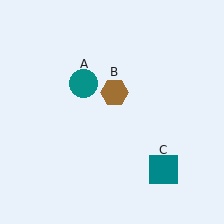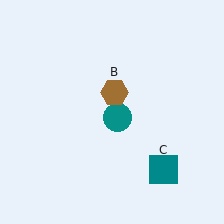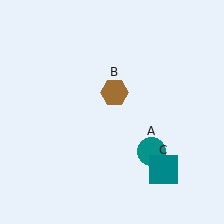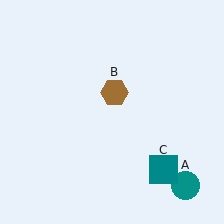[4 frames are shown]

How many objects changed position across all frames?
1 object changed position: teal circle (object A).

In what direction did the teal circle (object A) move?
The teal circle (object A) moved down and to the right.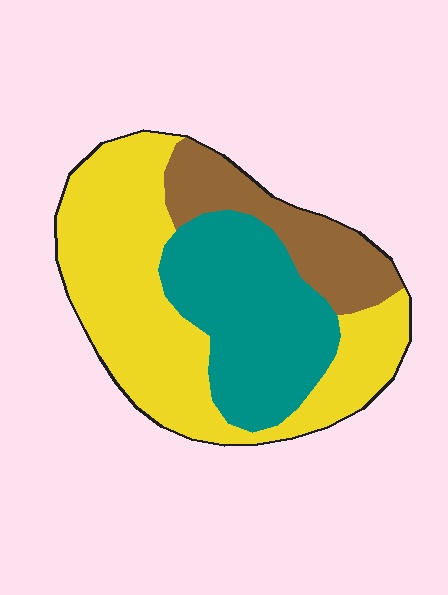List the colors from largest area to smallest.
From largest to smallest: yellow, teal, brown.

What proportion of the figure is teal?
Teal covers roughly 30% of the figure.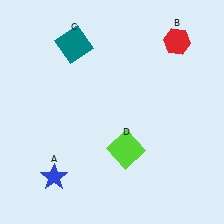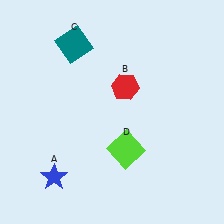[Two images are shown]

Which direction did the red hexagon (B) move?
The red hexagon (B) moved left.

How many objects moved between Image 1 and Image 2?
1 object moved between the two images.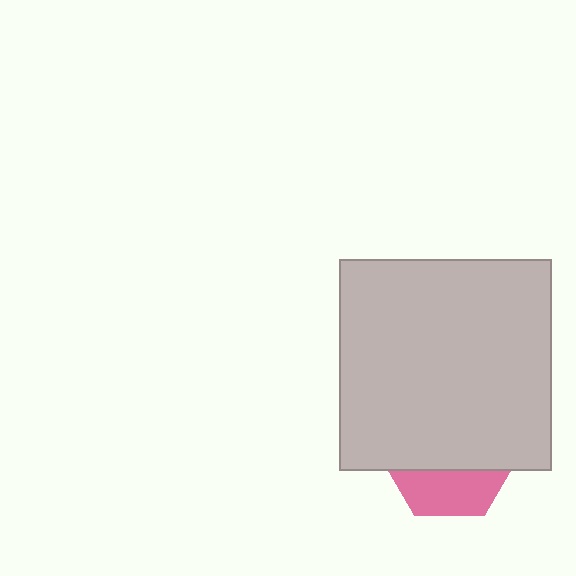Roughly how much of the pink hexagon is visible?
A small part of it is visible (roughly 33%).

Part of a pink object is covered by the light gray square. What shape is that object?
It is a hexagon.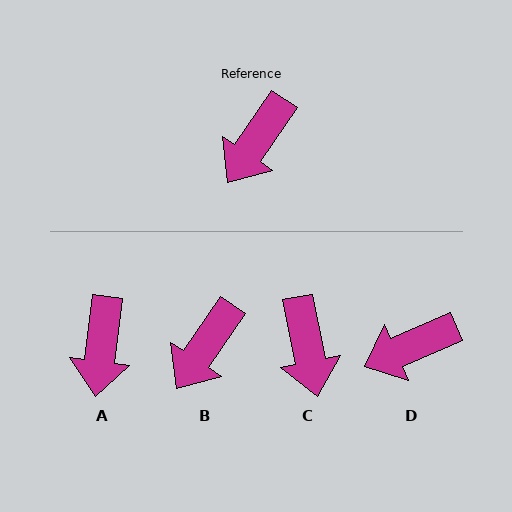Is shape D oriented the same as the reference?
No, it is off by about 32 degrees.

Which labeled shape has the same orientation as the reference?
B.